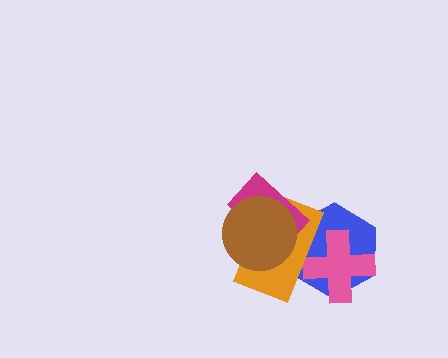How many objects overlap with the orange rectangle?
4 objects overlap with the orange rectangle.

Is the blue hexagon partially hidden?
Yes, it is partially covered by another shape.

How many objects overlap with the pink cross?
2 objects overlap with the pink cross.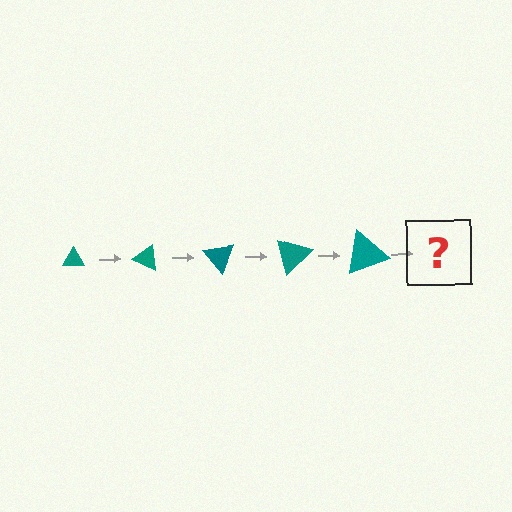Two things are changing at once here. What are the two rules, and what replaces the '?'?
The two rules are that the triangle grows larger each step and it rotates 25 degrees each step. The '?' should be a triangle, larger than the previous one and rotated 125 degrees from the start.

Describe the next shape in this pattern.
It should be a triangle, larger than the previous one and rotated 125 degrees from the start.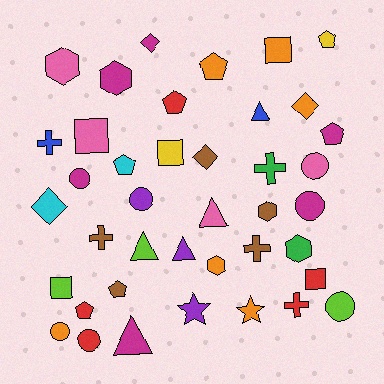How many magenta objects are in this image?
There are 6 magenta objects.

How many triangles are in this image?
There are 5 triangles.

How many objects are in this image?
There are 40 objects.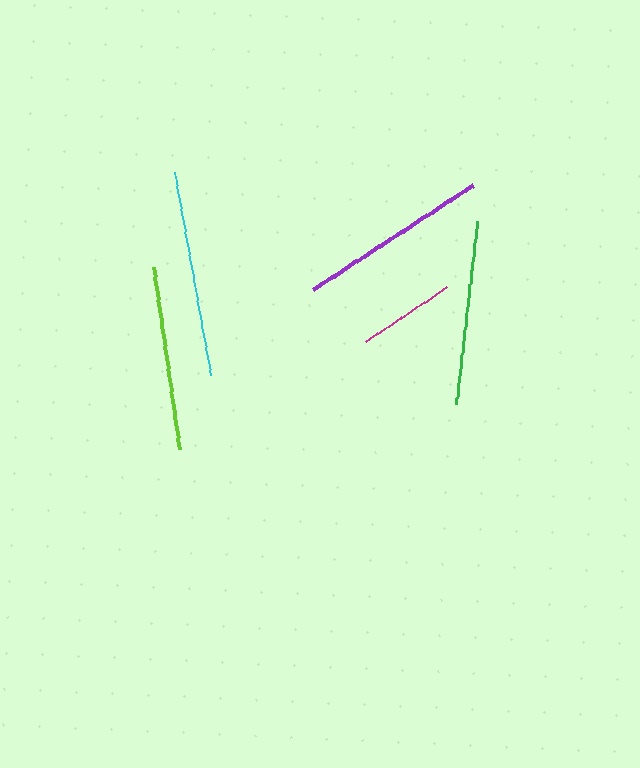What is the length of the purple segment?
The purple segment is approximately 190 pixels long.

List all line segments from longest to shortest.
From longest to shortest: cyan, purple, green, lime, magenta.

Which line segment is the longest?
The cyan line is the longest at approximately 205 pixels.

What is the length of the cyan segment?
The cyan segment is approximately 205 pixels long.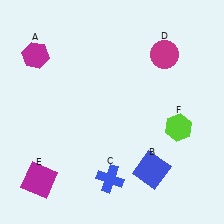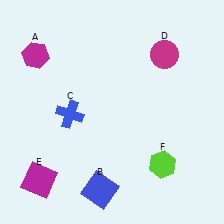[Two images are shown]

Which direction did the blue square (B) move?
The blue square (B) moved left.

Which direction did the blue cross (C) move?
The blue cross (C) moved up.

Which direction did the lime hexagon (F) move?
The lime hexagon (F) moved down.